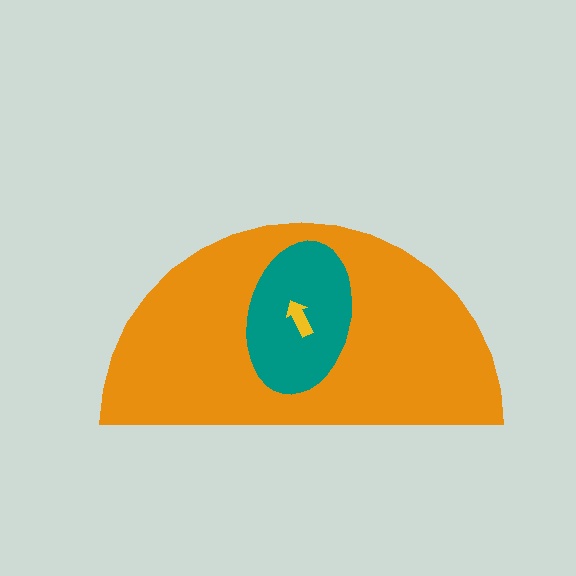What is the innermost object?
The yellow arrow.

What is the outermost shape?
The orange semicircle.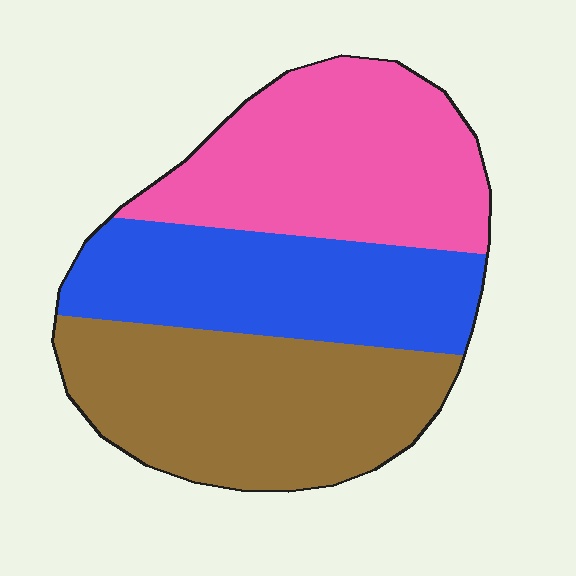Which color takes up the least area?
Blue, at roughly 30%.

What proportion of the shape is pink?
Pink covers 34% of the shape.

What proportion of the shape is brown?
Brown takes up about three eighths (3/8) of the shape.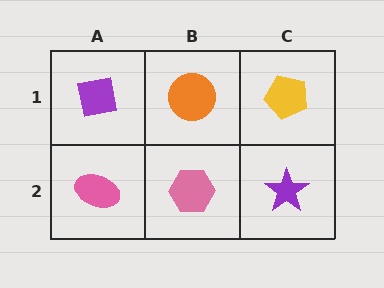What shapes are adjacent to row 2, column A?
A purple square (row 1, column A), a pink hexagon (row 2, column B).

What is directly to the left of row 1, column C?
An orange circle.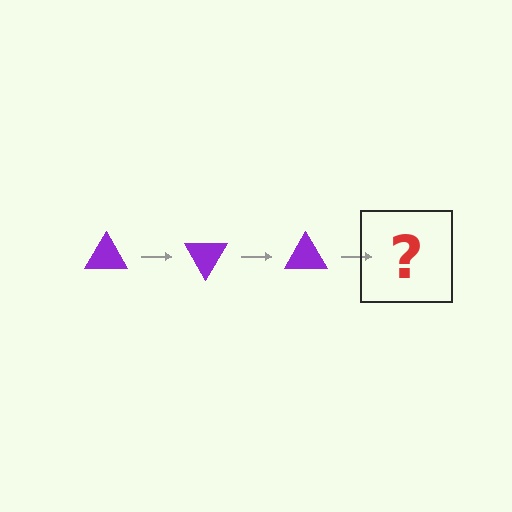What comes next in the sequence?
The next element should be a purple triangle rotated 180 degrees.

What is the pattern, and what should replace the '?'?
The pattern is that the triangle rotates 60 degrees each step. The '?' should be a purple triangle rotated 180 degrees.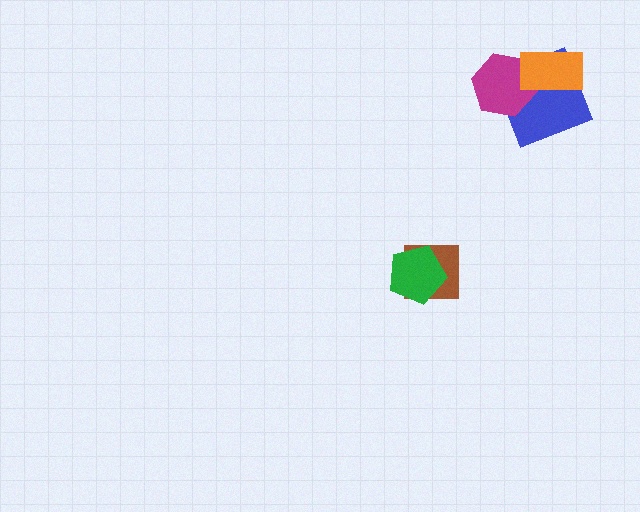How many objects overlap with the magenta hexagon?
2 objects overlap with the magenta hexagon.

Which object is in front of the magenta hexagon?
The orange rectangle is in front of the magenta hexagon.